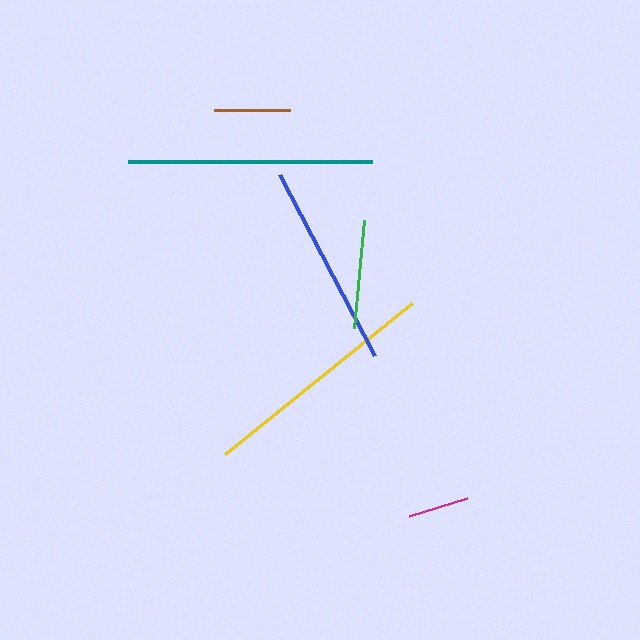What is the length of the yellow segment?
The yellow segment is approximately 240 pixels long.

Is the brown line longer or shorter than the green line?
The green line is longer than the brown line.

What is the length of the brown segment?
The brown segment is approximately 76 pixels long.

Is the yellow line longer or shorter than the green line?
The yellow line is longer than the green line.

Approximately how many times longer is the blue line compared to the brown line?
The blue line is approximately 2.7 times the length of the brown line.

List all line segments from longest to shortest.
From longest to shortest: teal, yellow, blue, green, brown, magenta.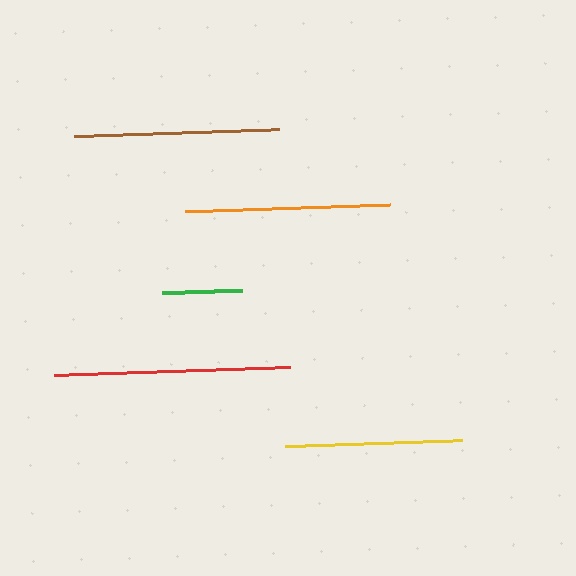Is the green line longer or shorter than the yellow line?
The yellow line is longer than the green line.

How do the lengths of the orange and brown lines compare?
The orange and brown lines are approximately the same length.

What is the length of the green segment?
The green segment is approximately 80 pixels long.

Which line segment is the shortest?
The green line is the shortest at approximately 80 pixels.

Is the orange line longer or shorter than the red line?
The red line is longer than the orange line.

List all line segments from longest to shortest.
From longest to shortest: red, orange, brown, yellow, green.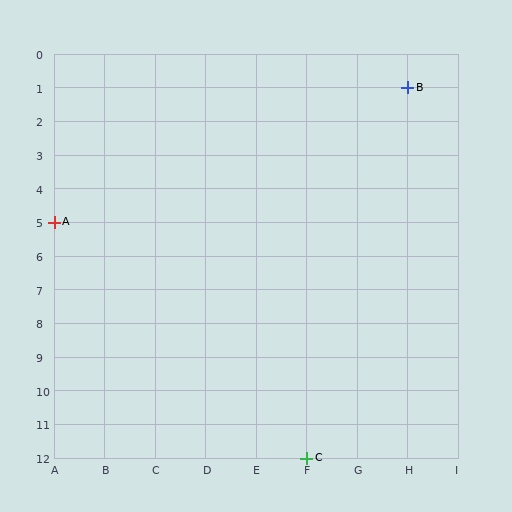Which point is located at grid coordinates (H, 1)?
Point B is at (H, 1).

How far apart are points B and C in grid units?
Points B and C are 2 columns and 11 rows apart (about 11.2 grid units diagonally).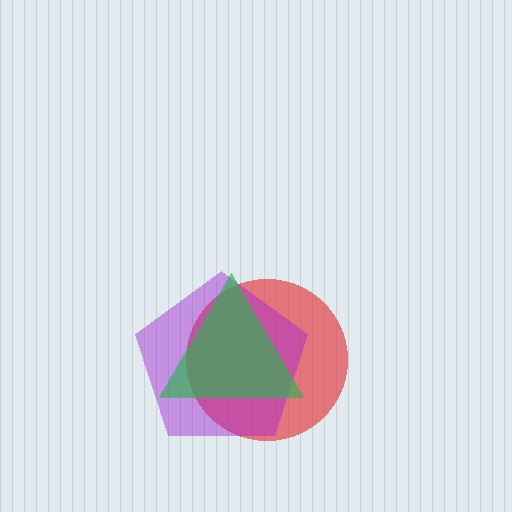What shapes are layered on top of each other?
The layered shapes are: a red circle, a purple pentagon, a green triangle.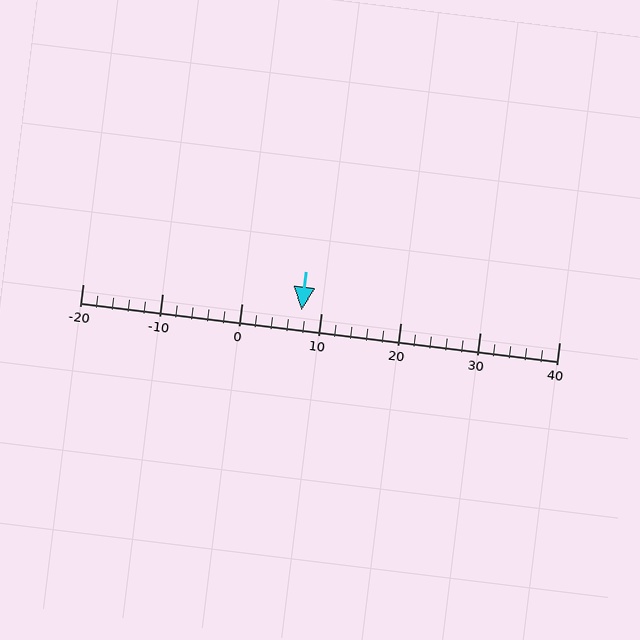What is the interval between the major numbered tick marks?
The major tick marks are spaced 10 units apart.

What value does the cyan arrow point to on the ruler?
The cyan arrow points to approximately 8.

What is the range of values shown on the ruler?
The ruler shows values from -20 to 40.